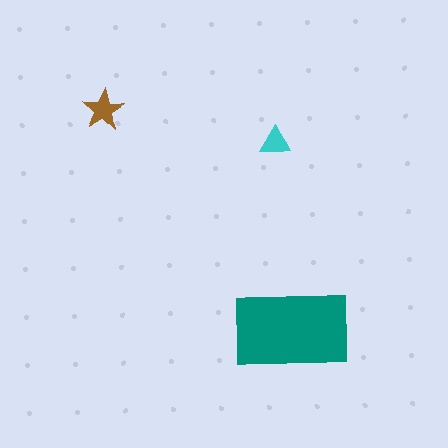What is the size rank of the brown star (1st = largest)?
2nd.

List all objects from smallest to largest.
The cyan triangle, the brown star, the teal rectangle.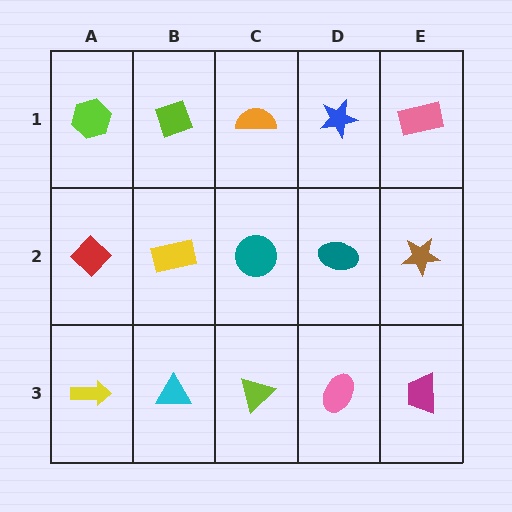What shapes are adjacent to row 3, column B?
A yellow rectangle (row 2, column B), a yellow arrow (row 3, column A), a lime triangle (row 3, column C).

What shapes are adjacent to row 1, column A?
A red diamond (row 2, column A), a lime diamond (row 1, column B).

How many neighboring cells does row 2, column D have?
4.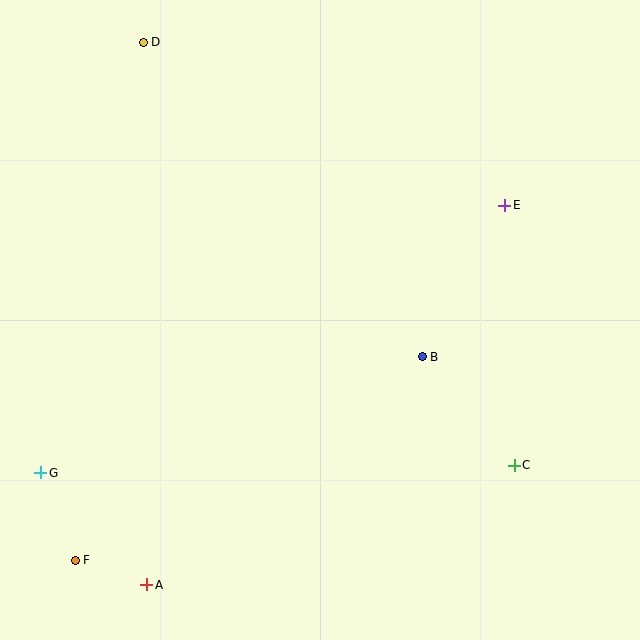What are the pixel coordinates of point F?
Point F is at (75, 560).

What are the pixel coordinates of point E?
Point E is at (505, 205).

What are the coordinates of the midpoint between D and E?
The midpoint between D and E is at (324, 124).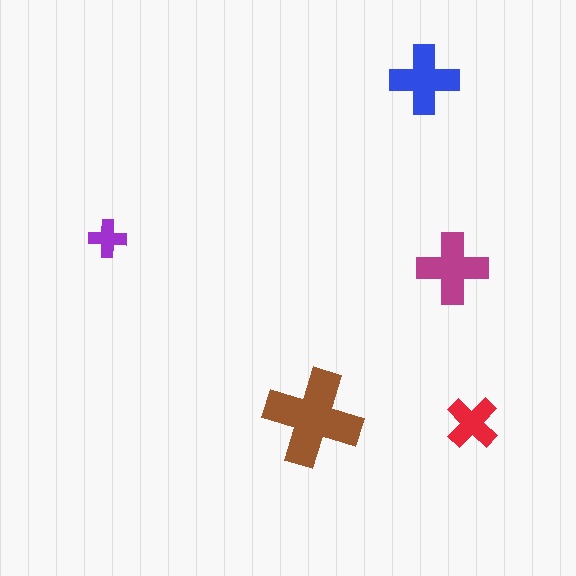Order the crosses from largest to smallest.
the brown one, the magenta one, the blue one, the red one, the purple one.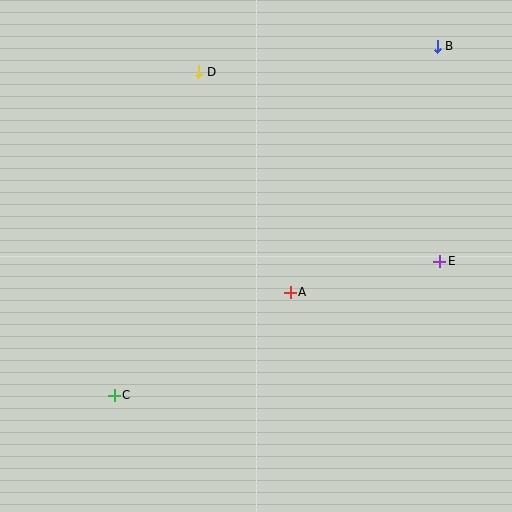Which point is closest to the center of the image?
Point A at (290, 292) is closest to the center.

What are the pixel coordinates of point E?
Point E is at (440, 261).